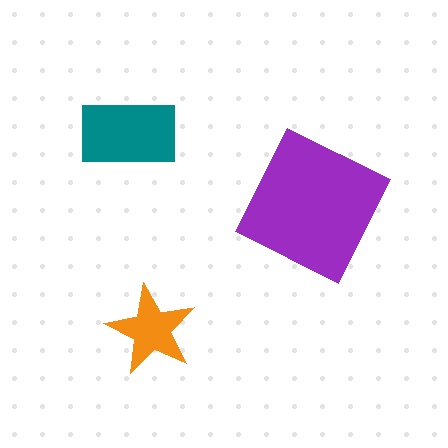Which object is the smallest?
The orange star.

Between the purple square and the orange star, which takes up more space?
The purple square.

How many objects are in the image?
There are 3 objects in the image.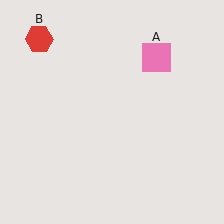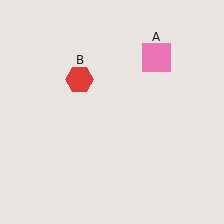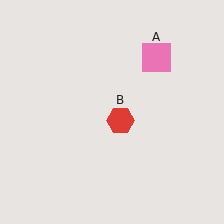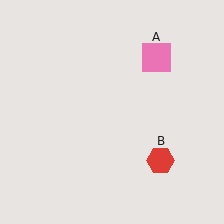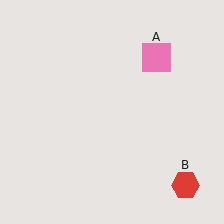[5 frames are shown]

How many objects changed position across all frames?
1 object changed position: red hexagon (object B).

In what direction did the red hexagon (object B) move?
The red hexagon (object B) moved down and to the right.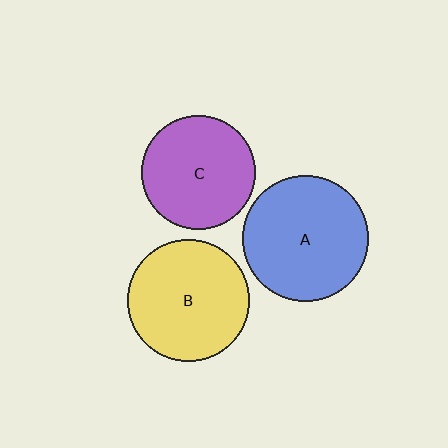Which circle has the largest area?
Circle A (blue).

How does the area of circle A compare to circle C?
Approximately 1.2 times.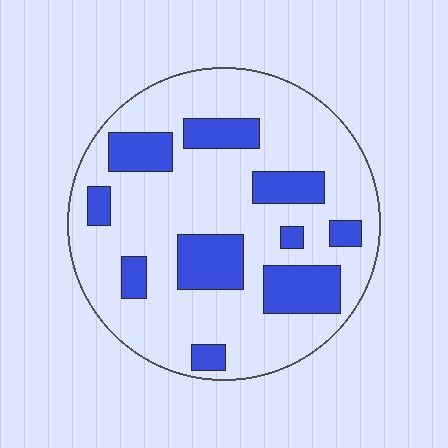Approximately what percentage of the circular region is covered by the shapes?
Approximately 25%.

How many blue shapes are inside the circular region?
10.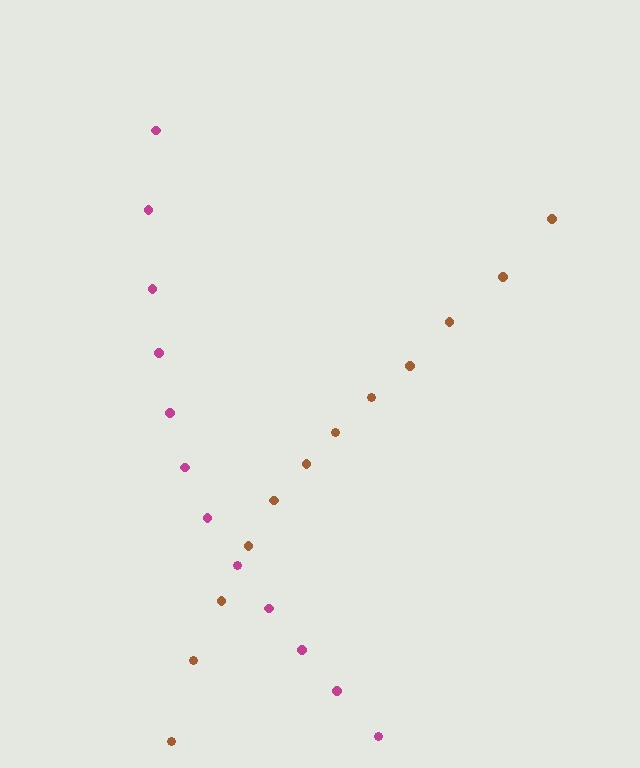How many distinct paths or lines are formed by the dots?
There are 2 distinct paths.